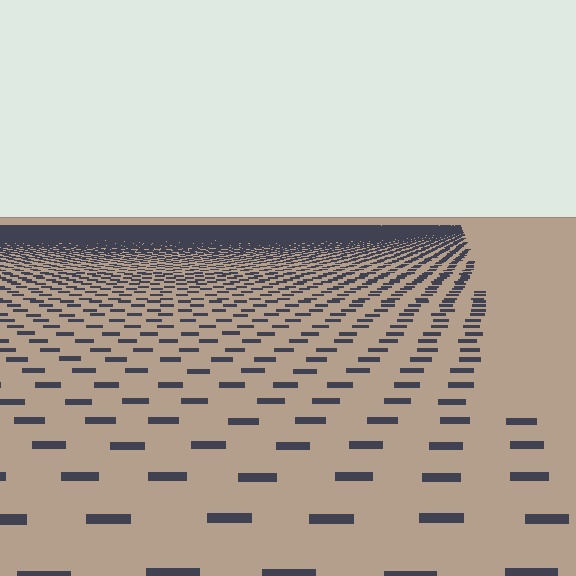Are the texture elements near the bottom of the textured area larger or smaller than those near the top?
Larger. Near the bottom, elements are closer to the viewer and appear at a bigger on-screen size.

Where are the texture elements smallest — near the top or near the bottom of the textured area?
Near the top.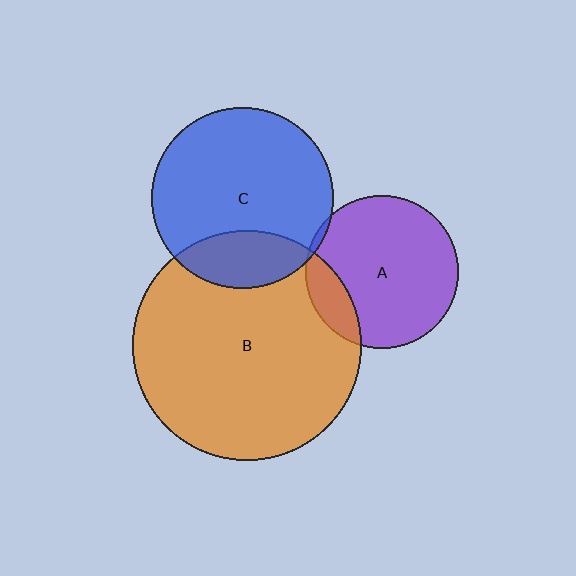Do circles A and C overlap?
Yes.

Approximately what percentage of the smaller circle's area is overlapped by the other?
Approximately 5%.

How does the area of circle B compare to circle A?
Approximately 2.2 times.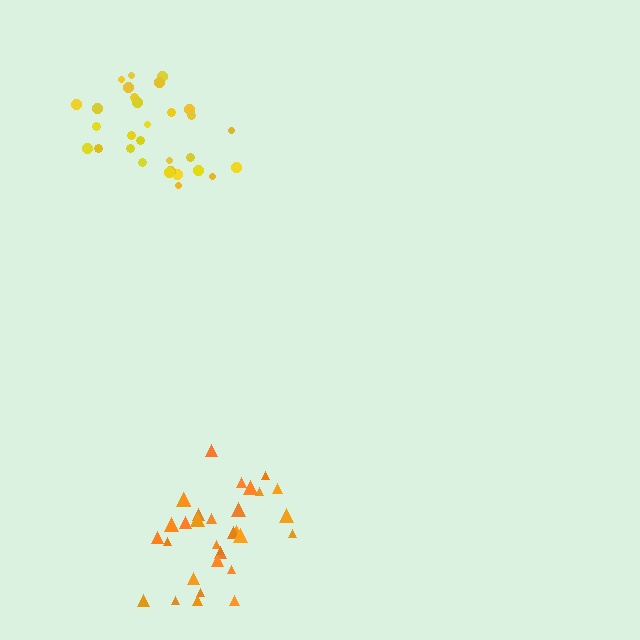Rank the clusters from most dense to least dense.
orange, yellow.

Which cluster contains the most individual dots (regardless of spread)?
Orange (32).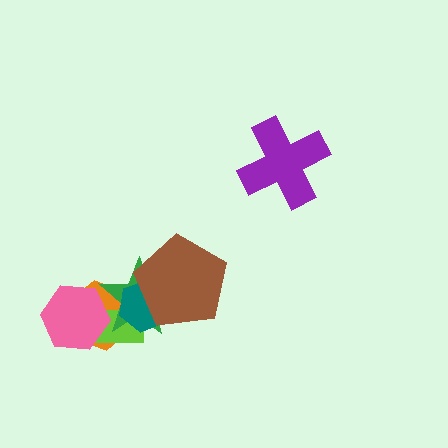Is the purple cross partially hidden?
No, no other shape covers it.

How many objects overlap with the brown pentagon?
2 objects overlap with the brown pentagon.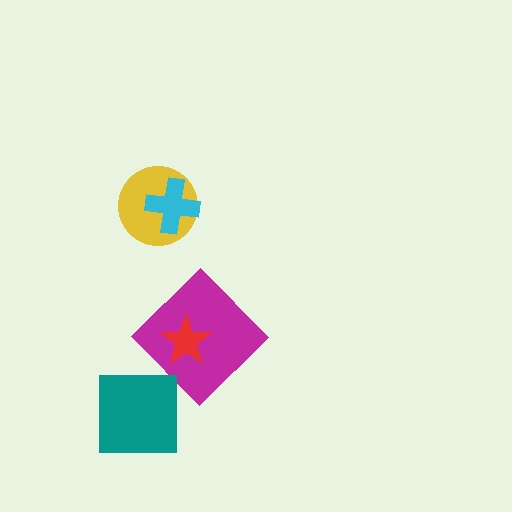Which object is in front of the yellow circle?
The cyan cross is in front of the yellow circle.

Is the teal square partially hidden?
No, no other shape covers it.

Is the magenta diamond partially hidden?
Yes, it is partially covered by another shape.